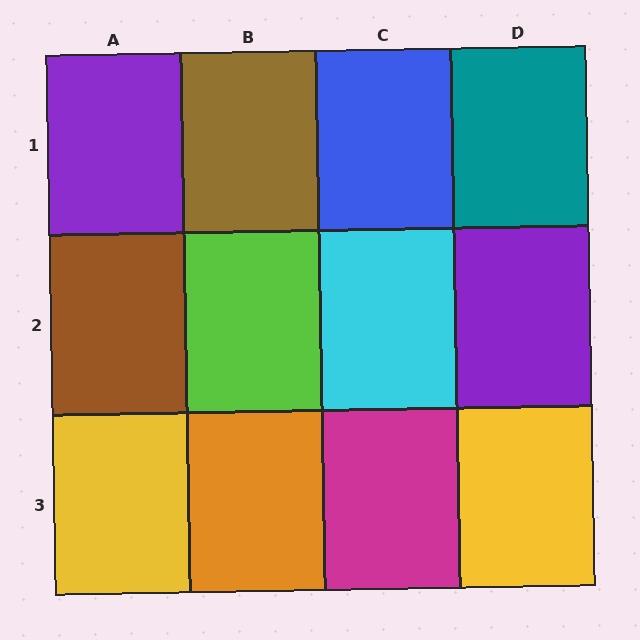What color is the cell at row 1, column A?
Purple.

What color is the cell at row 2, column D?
Purple.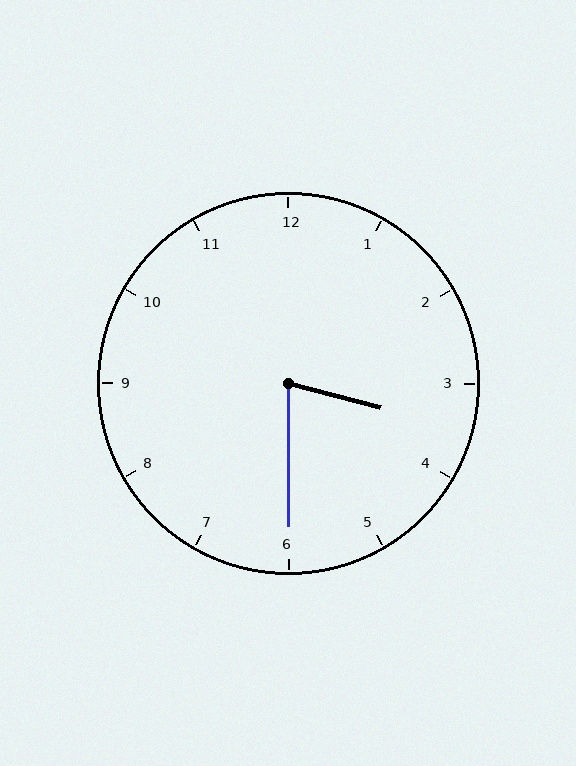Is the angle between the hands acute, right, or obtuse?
It is acute.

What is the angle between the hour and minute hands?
Approximately 75 degrees.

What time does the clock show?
3:30.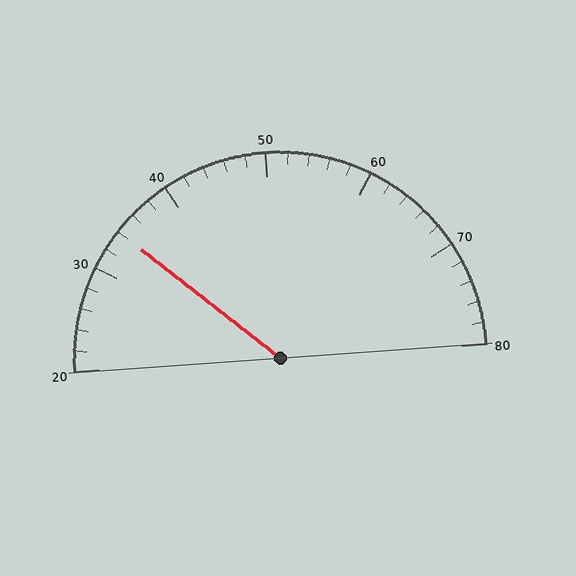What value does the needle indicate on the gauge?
The needle indicates approximately 34.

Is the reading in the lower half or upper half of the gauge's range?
The reading is in the lower half of the range (20 to 80).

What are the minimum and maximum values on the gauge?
The gauge ranges from 20 to 80.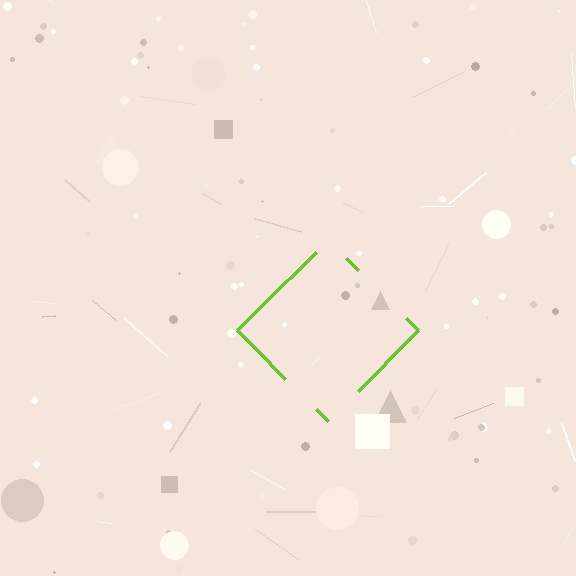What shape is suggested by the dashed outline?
The dashed outline suggests a diamond.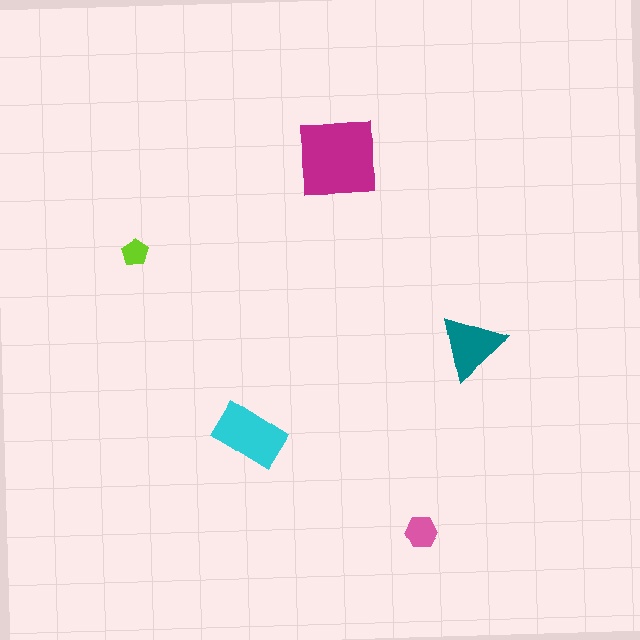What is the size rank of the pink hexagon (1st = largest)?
4th.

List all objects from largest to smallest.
The magenta square, the cyan rectangle, the teal triangle, the pink hexagon, the lime pentagon.